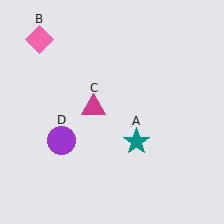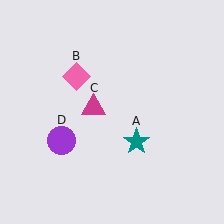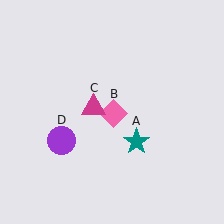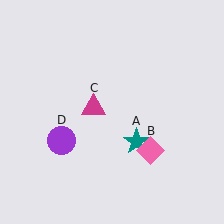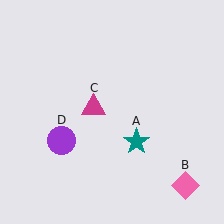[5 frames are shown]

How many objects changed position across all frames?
1 object changed position: pink diamond (object B).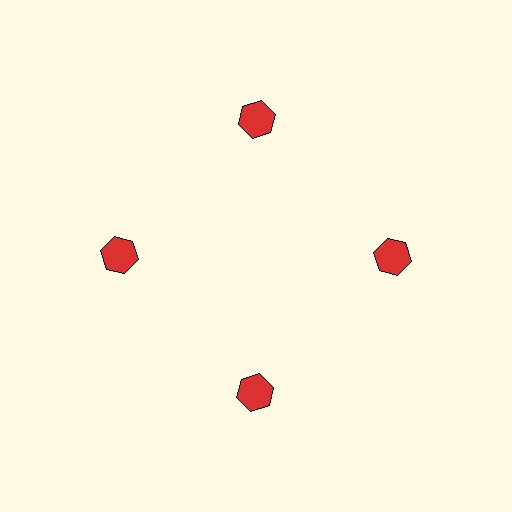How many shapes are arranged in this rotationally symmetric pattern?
There are 4 shapes, arranged in 4 groups of 1.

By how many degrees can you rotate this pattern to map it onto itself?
The pattern maps onto itself every 90 degrees of rotation.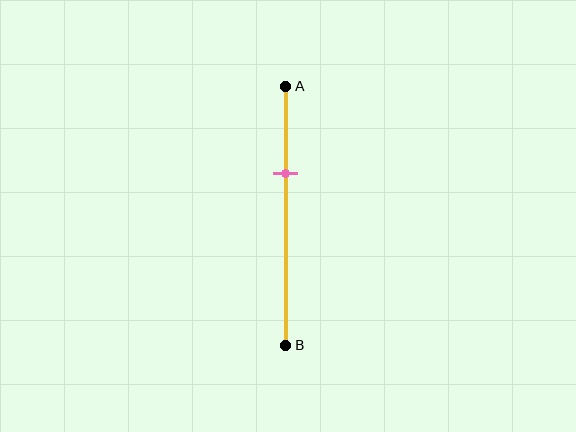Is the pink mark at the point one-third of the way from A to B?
Yes, the mark is approximately at the one-third point.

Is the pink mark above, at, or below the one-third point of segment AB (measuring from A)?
The pink mark is approximately at the one-third point of segment AB.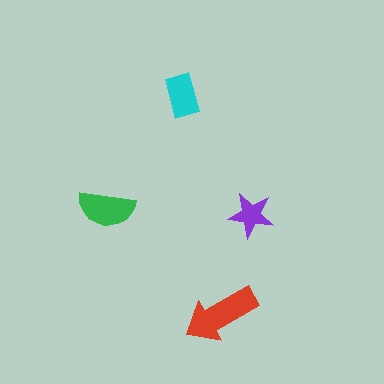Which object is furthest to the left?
The green semicircle is leftmost.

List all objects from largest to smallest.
The red arrow, the green semicircle, the cyan rectangle, the purple star.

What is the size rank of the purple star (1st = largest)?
4th.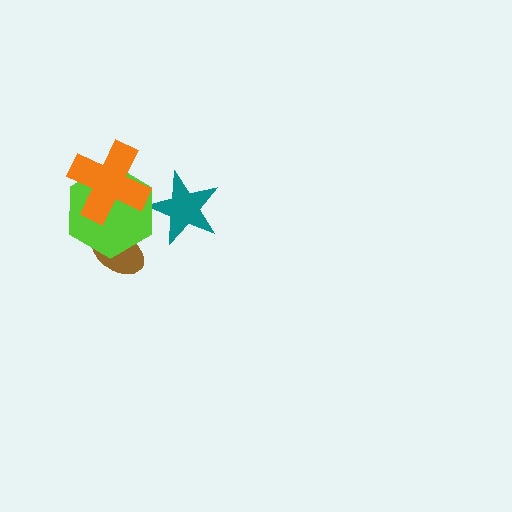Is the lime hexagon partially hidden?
Yes, it is partially covered by another shape.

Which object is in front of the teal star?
The lime hexagon is in front of the teal star.